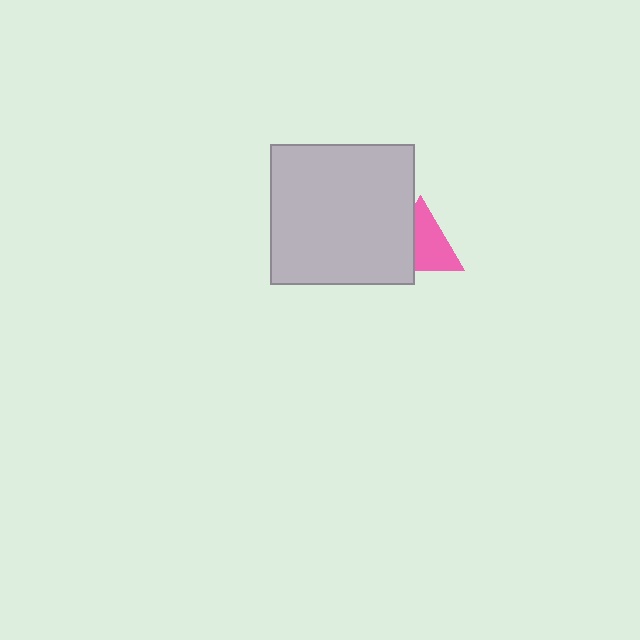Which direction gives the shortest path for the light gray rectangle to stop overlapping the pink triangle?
Moving left gives the shortest separation.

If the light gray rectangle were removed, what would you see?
You would see the complete pink triangle.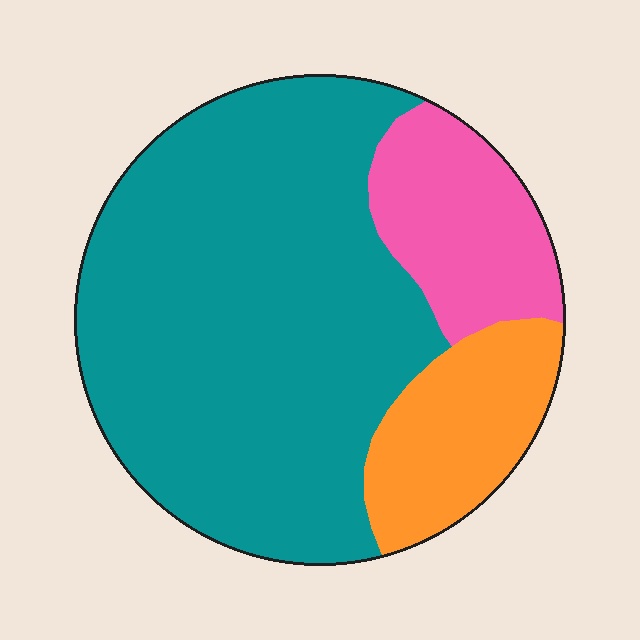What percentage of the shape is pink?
Pink takes up less than a sixth of the shape.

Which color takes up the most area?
Teal, at roughly 70%.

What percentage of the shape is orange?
Orange takes up less than a sixth of the shape.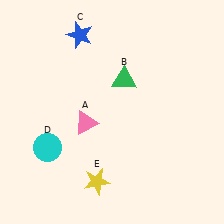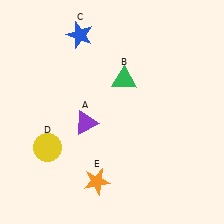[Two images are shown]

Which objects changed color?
A changed from pink to purple. D changed from cyan to yellow. E changed from yellow to orange.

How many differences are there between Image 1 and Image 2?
There are 3 differences between the two images.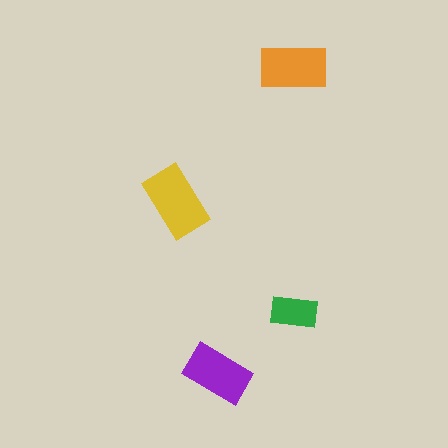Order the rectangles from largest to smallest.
the yellow one, the orange one, the purple one, the green one.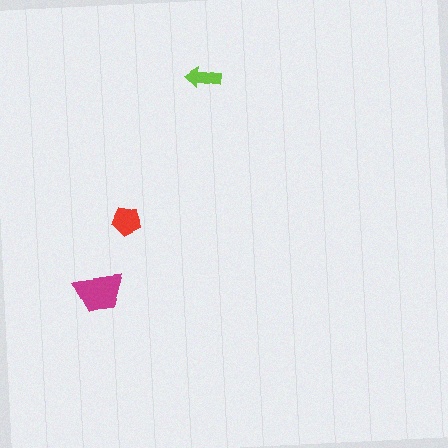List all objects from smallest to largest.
The lime arrow, the red pentagon, the magenta trapezoid.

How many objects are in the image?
There are 3 objects in the image.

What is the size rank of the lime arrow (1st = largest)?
3rd.